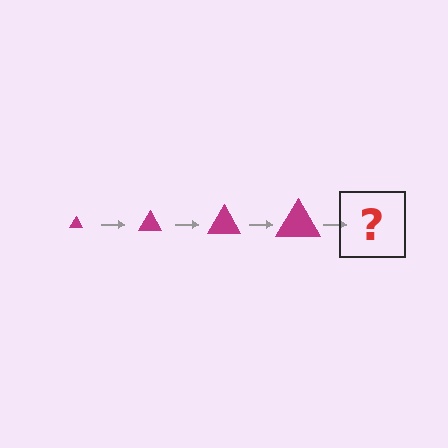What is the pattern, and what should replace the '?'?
The pattern is that the triangle gets progressively larger each step. The '?' should be a magenta triangle, larger than the previous one.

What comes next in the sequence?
The next element should be a magenta triangle, larger than the previous one.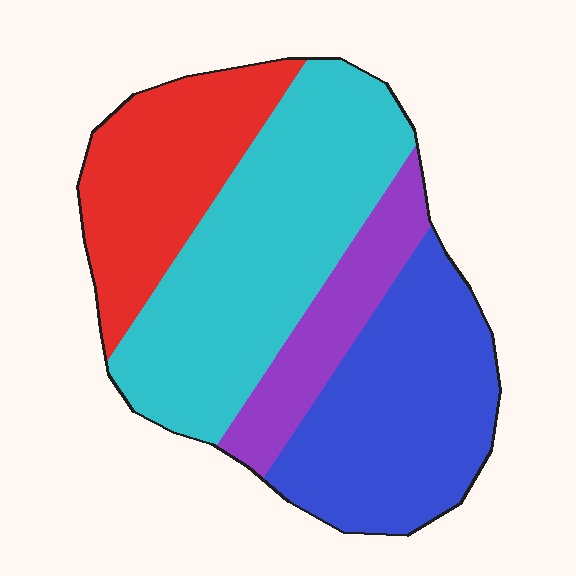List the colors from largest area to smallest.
From largest to smallest: cyan, blue, red, purple.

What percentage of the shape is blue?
Blue covers around 30% of the shape.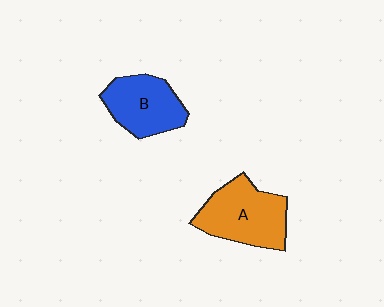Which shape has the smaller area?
Shape B (blue).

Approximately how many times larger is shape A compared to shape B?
Approximately 1.2 times.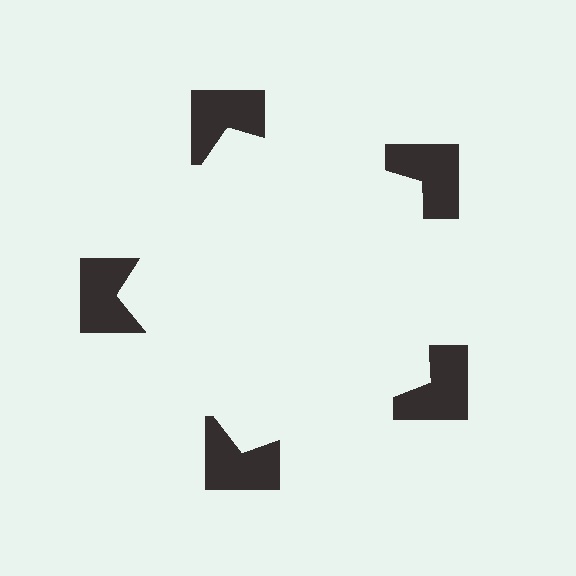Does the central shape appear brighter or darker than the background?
It typically appears slightly brighter than the background, even though no actual brightness change is drawn.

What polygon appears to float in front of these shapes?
An illusory pentagon — its edges are inferred from the aligned wedge cuts in the notched squares, not physically drawn.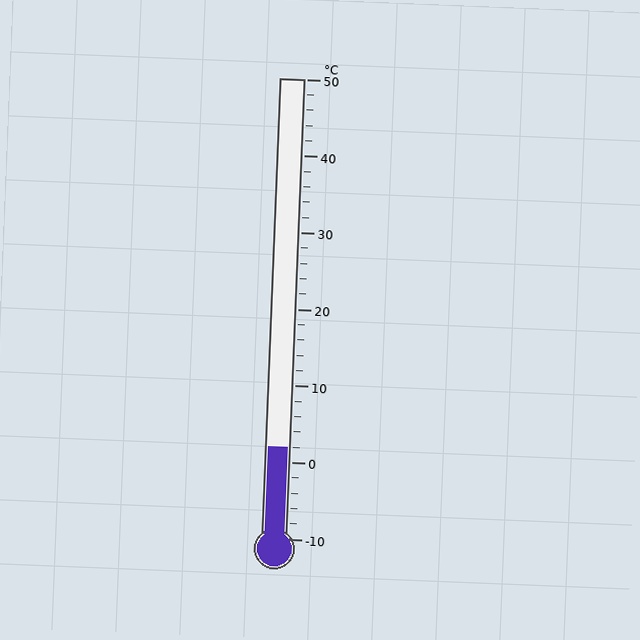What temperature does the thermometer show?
The thermometer shows approximately 2°C.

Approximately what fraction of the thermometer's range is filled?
The thermometer is filled to approximately 20% of its range.